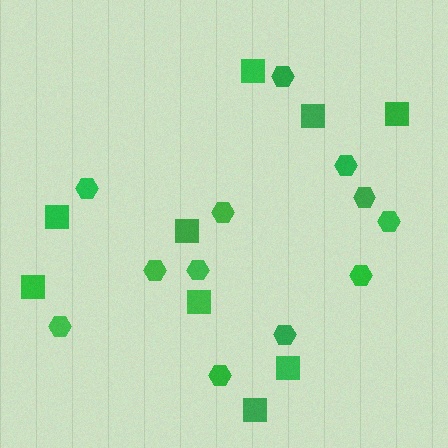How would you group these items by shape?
There are 2 groups: one group of hexagons (12) and one group of squares (9).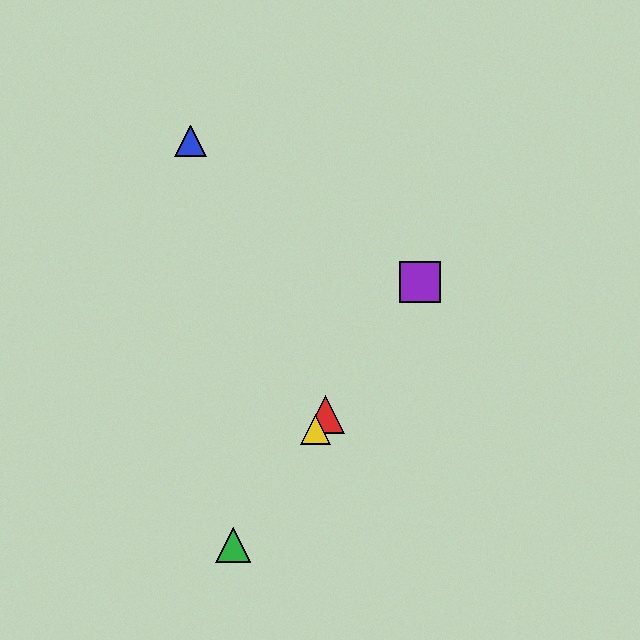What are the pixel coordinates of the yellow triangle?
The yellow triangle is at (315, 429).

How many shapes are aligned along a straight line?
4 shapes (the red triangle, the green triangle, the yellow triangle, the purple square) are aligned along a straight line.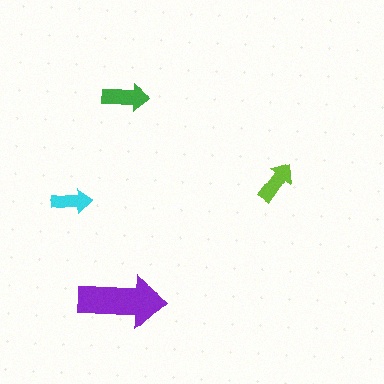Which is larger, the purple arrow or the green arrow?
The purple one.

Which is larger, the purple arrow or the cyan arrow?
The purple one.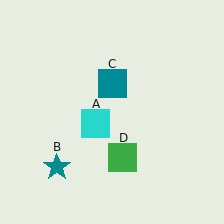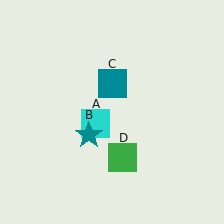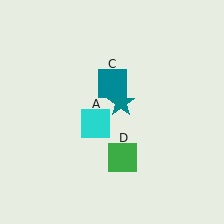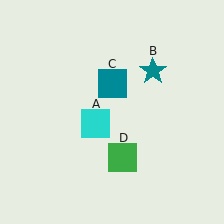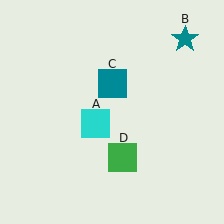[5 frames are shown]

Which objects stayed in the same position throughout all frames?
Cyan square (object A) and teal square (object C) and green square (object D) remained stationary.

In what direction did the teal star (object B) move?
The teal star (object B) moved up and to the right.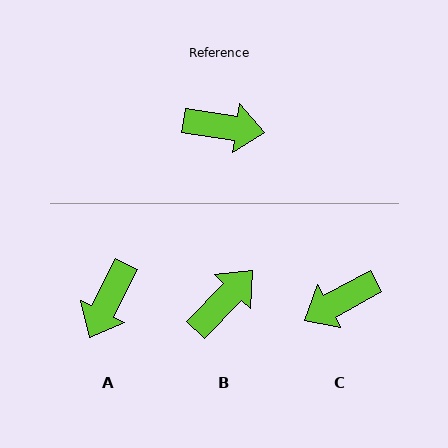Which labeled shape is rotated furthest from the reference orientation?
C, about 143 degrees away.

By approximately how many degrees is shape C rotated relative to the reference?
Approximately 143 degrees clockwise.